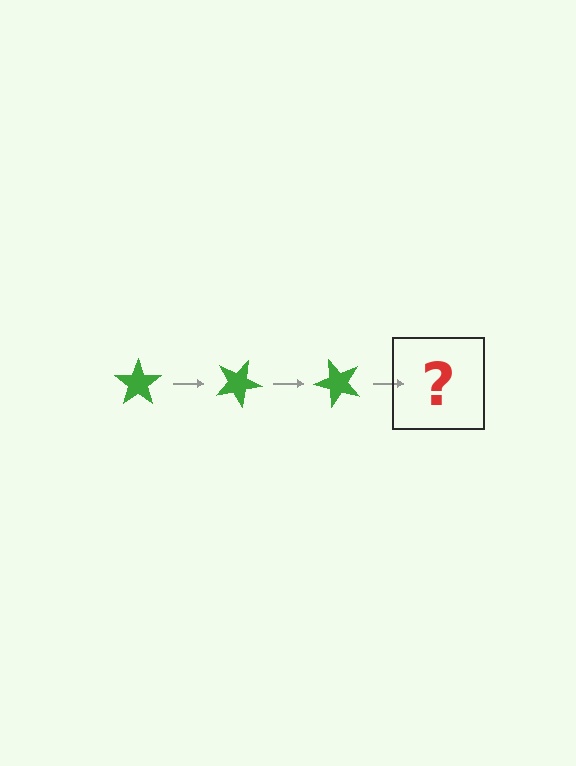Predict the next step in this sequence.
The next step is a green star rotated 75 degrees.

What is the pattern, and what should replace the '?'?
The pattern is that the star rotates 25 degrees each step. The '?' should be a green star rotated 75 degrees.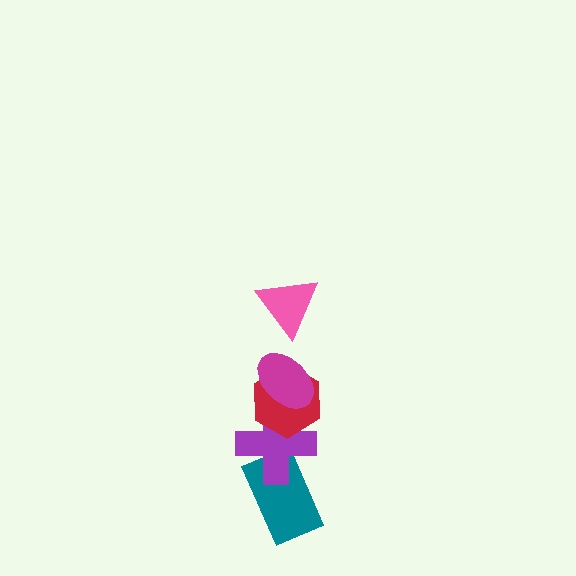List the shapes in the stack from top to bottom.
From top to bottom: the pink triangle, the magenta ellipse, the red hexagon, the purple cross, the teal rectangle.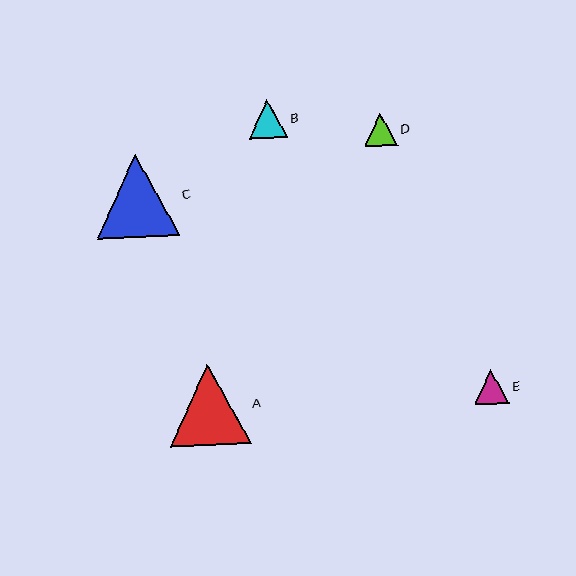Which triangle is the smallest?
Triangle D is the smallest with a size of approximately 32 pixels.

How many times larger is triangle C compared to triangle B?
Triangle C is approximately 2.2 times the size of triangle B.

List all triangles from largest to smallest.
From largest to smallest: C, A, B, E, D.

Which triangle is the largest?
Triangle C is the largest with a size of approximately 83 pixels.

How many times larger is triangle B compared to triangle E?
Triangle B is approximately 1.1 times the size of triangle E.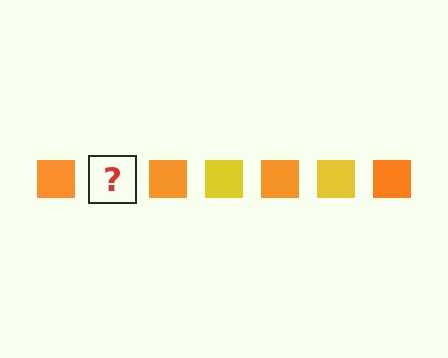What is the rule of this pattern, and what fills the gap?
The rule is that the pattern cycles through orange, yellow squares. The gap should be filled with a yellow square.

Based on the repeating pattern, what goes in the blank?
The blank should be a yellow square.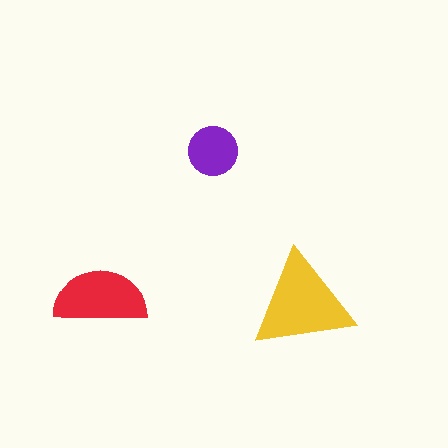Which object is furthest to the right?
The yellow triangle is rightmost.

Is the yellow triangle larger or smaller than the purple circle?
Larger.